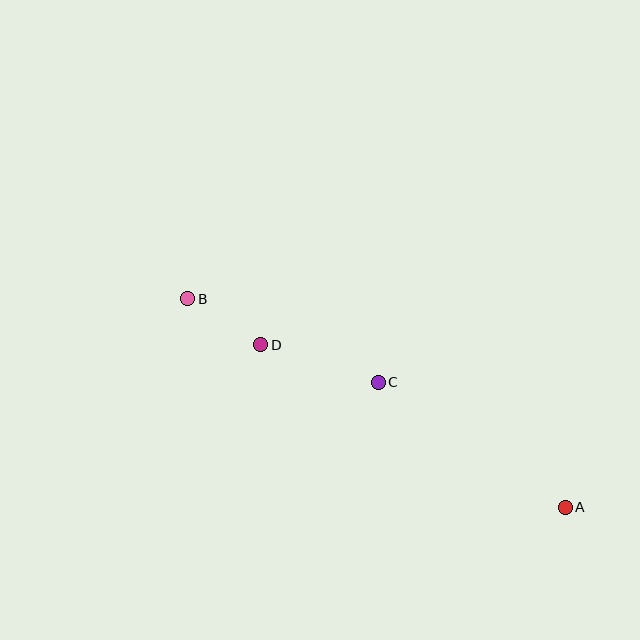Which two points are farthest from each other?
Points A and B are farthest from each other.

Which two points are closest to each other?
Points B and D are closest to each other.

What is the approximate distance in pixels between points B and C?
The distance between B and C is approximately 208 pixels.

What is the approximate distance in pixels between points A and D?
The distance between A and D is approximately 345 pixels.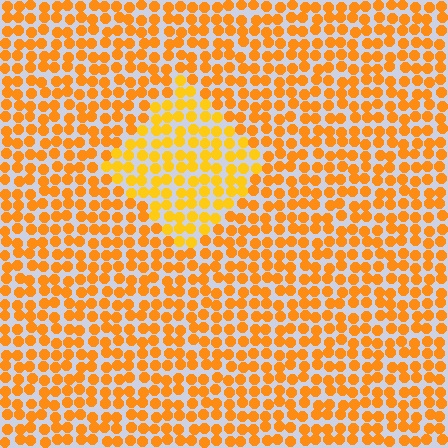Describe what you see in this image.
The image is filled with small orange elements in a uniform arrangement. A diamond-shaped region is visible where the elements are tinted to a slightly different hue, forming a subtle color boundary.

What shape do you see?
I see a diamond.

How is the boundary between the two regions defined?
The boundary is defined purely by a slight shift in hue (about 16 degrees). Spacing, size, and orientation are identical on both sides.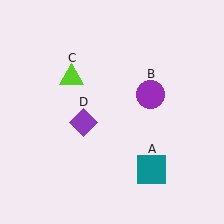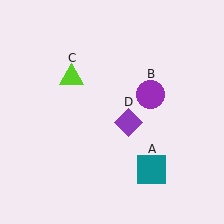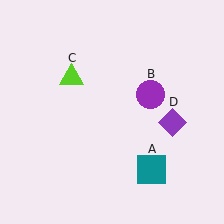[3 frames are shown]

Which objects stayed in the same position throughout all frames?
Teal square (object A) and purple circle (object B) and lime triangle (object C) remained stationary.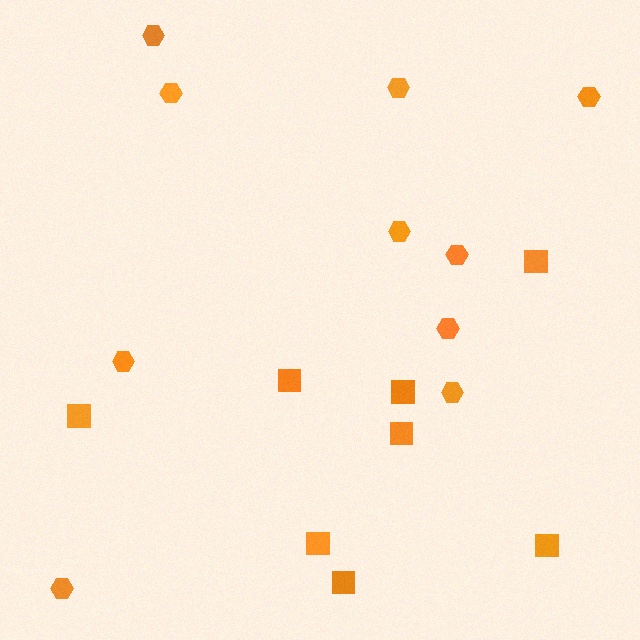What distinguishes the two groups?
There are 2 groups: one group of squares (8) and one group of hexagons (10).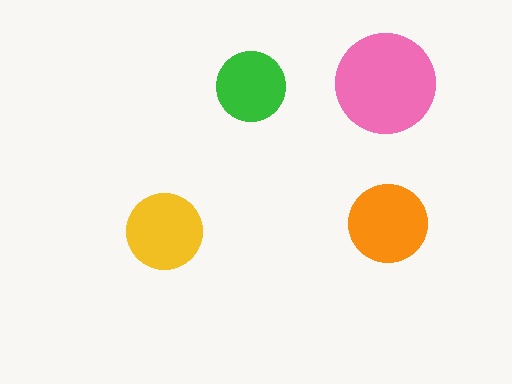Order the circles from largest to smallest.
the pink one, the orange one, the yellow one, the green one.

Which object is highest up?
The pink circle is topmost.